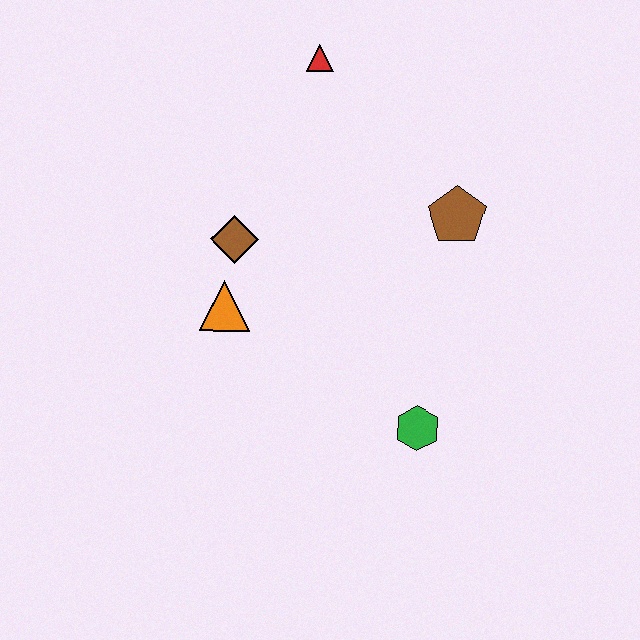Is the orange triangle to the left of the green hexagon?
Yes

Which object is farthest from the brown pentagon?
The orange triangle is farthest from the brown pentagon.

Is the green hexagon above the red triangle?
No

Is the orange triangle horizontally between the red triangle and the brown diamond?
No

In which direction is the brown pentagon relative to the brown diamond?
The brown pentagon is to the right of the brown diamond.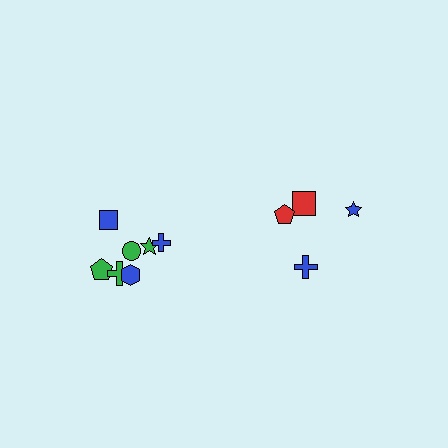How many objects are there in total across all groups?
There are 11 objects.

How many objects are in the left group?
There are 7 objects.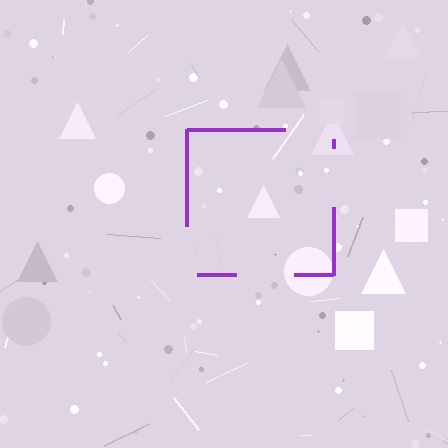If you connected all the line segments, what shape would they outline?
They would outline a square.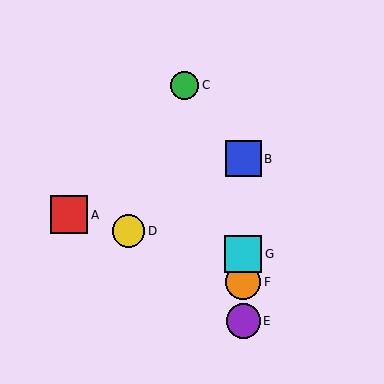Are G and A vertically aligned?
No, G is at x≈243 and A is at x≈69.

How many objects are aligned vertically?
4 objects (B, E, F, G) are aligned vertically.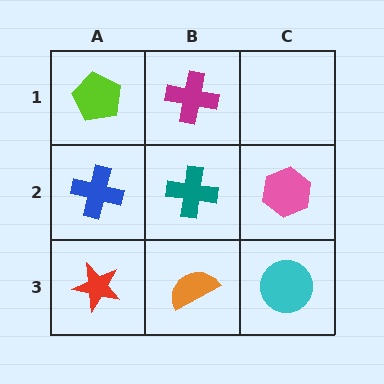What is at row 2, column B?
A teal cross.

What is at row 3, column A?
A red star.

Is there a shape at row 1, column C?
No, that cell is empty.